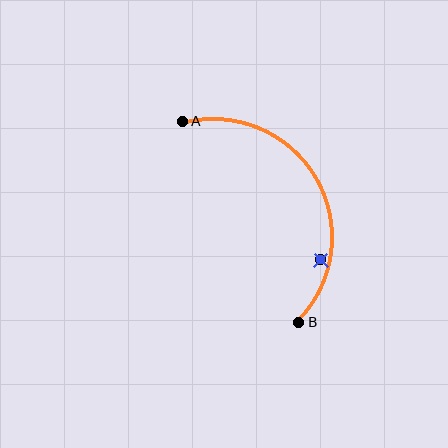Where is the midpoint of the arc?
The arc midpoint is the point on the curve farthest from the straight line joining A and B. It sits to the right of that line.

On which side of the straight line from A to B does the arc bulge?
The arc bulges to the right of the straight line connecting A and B.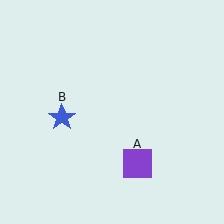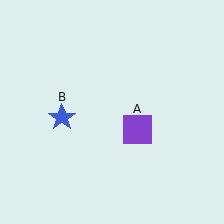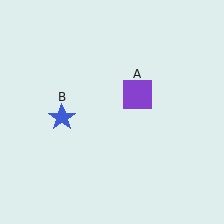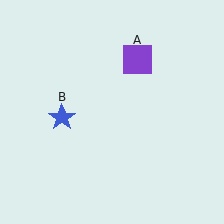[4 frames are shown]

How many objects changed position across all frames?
1 object changed position: purple square (object A).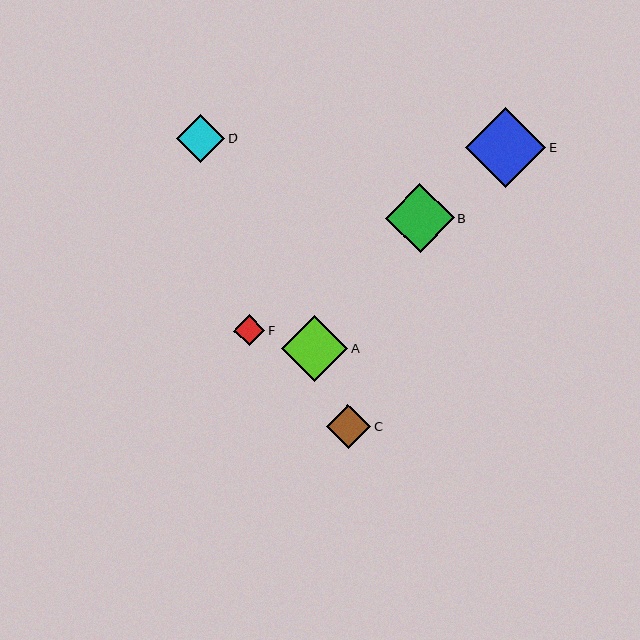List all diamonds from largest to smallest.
From largest to smallest: E, B, A, D, C, F.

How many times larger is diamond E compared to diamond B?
Diamond E is approximately 1.2 times the size of diamond B.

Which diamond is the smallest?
Diamond F is the smallest with a size of approximately 32 pixels.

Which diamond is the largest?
Diamond E is the largest with a size of approximately 80 pixels.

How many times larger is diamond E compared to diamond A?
Diamond E is approximately 1.2 times the size of diamond A.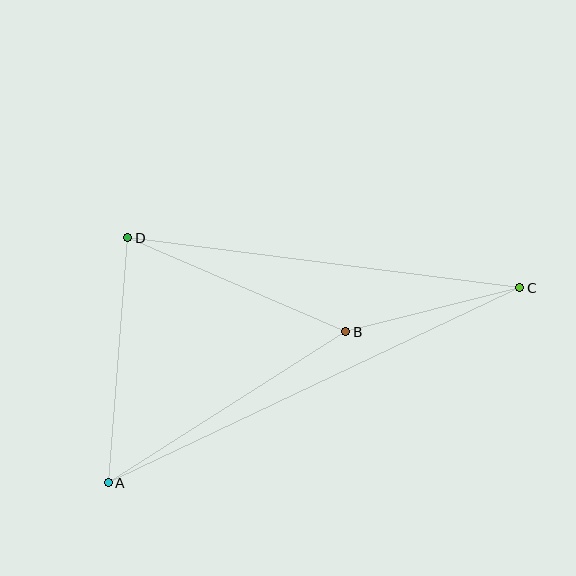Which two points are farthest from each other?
Points A and C are farthest from each other.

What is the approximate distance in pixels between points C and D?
The distance between C and D is approximately 395 pixels.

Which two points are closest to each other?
Points B and C are closest to each other.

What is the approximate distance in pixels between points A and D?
The distance between A and D is approximately 246 pixels.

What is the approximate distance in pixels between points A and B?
The distance between A and B is approximately 281 pixels.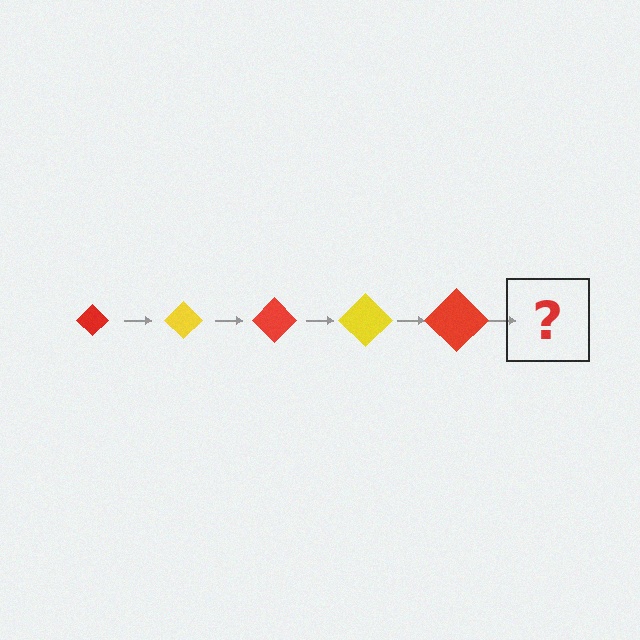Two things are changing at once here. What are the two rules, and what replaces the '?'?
The two rules are that the diamond grows larger each step and the color cycles through red and yellow. The '?' should be a yellow diamond, larger than the previous one.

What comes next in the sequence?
The next element should be a yellow diamond, larger than the previous one.